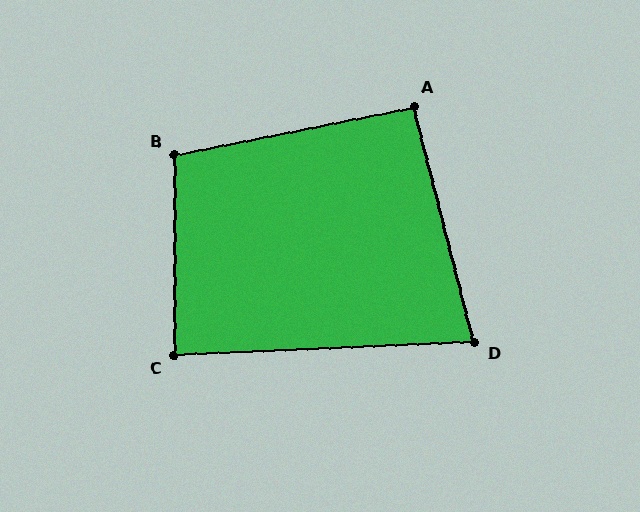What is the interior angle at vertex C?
Approximately 87 degrees (approximately right).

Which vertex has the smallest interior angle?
D, at approximately 78 degrees.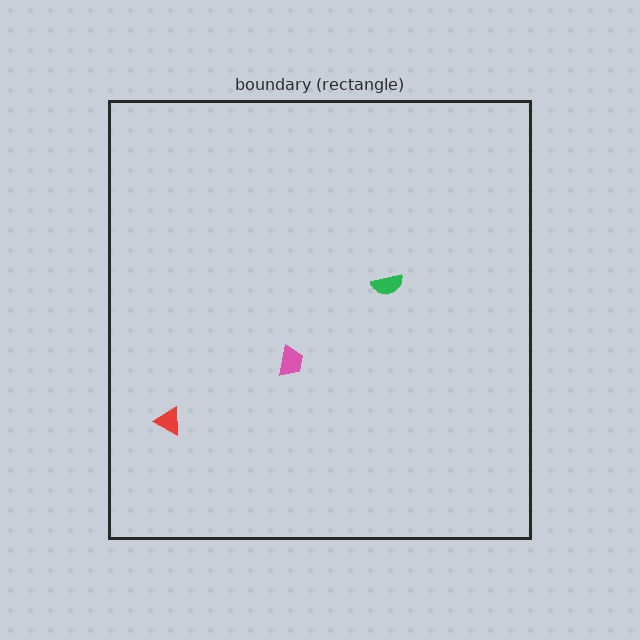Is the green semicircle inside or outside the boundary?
Inside.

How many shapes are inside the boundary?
3 inside, 0 outside.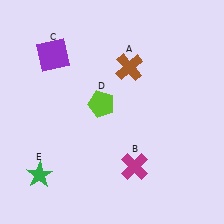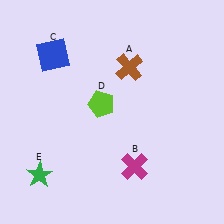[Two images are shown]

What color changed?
The square (C) changed from purple in Image 1 to blue in Image 2.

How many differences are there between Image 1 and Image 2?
There is 1 difference between the two images.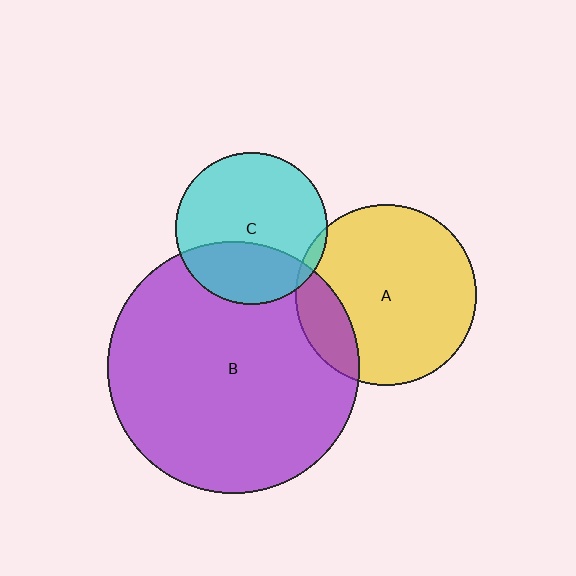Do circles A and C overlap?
Yes.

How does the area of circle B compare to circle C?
Approximately 2.8 times.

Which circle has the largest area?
Circle B (purple).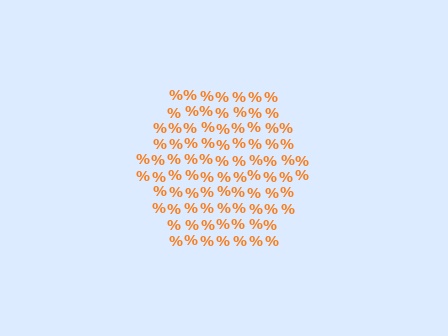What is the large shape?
The large shape is a hexagon.